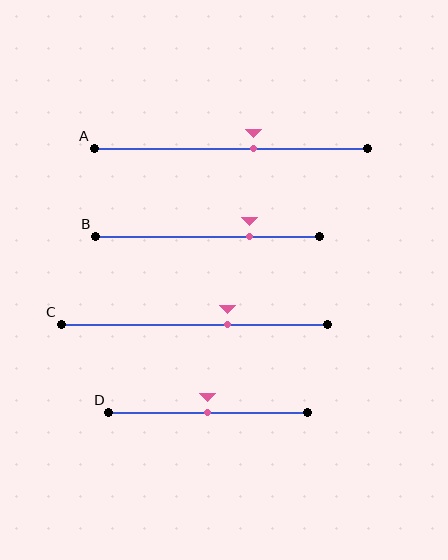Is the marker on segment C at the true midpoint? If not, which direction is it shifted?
No, the marker on segment C is shifted to the right by about 13% of the segment length.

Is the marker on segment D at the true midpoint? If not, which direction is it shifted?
Yes, the marker on segment D is at the true midpoint.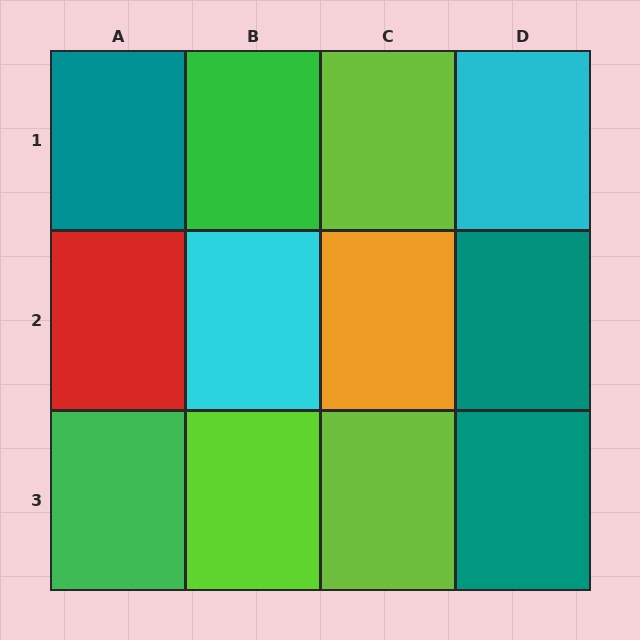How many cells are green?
2 cells are green.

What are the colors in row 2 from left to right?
Red, cyan, orange, teal.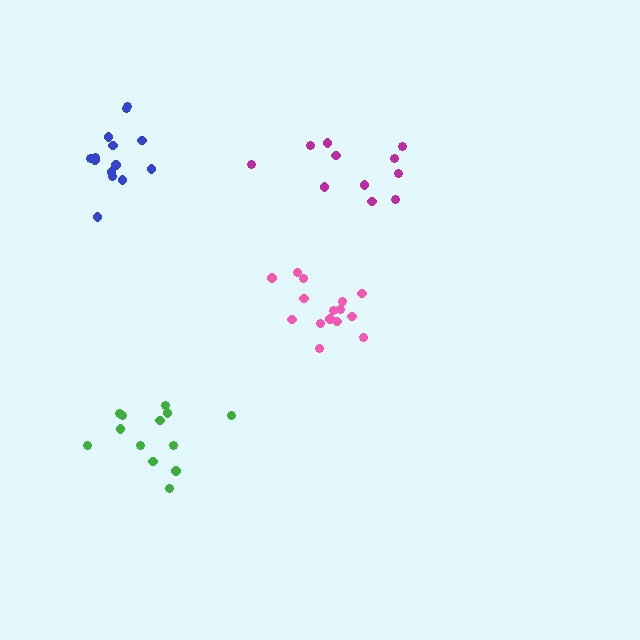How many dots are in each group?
Group 1: 14 dots, Group 2: 11 dots, Group 3: 15 dots, Group 4: 13 dots (53 total).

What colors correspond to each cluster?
The clusters are colored: blue, magenta, pink, green.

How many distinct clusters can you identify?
There are 4 distinct clusters.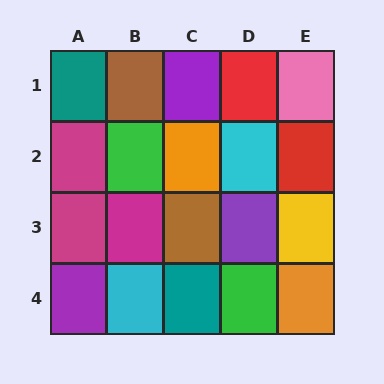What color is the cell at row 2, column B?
Green.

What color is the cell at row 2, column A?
Magenta.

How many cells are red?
2 cells are red.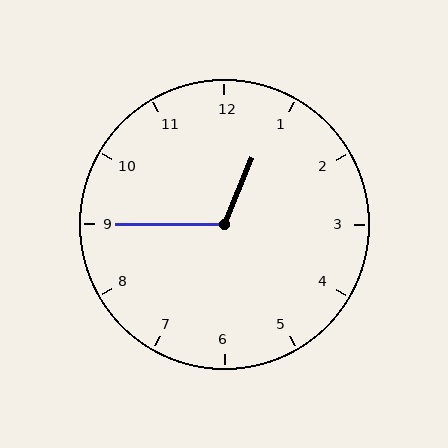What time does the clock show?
12:45.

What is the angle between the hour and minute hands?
Approximately 112 degrees.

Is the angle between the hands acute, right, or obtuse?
It is obtuse.